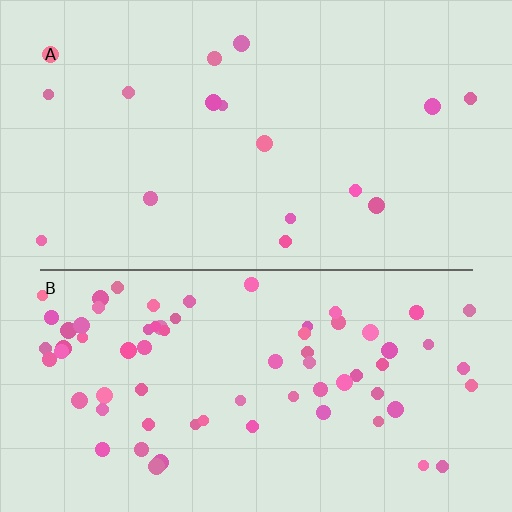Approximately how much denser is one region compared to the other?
Approximately 4.3× — region B over region A.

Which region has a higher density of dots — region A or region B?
B (the bottom).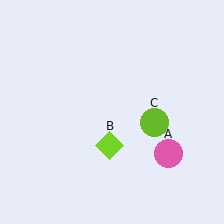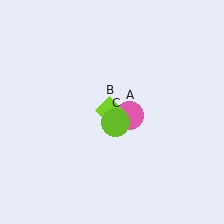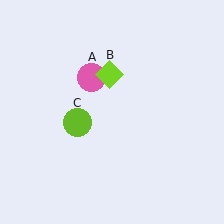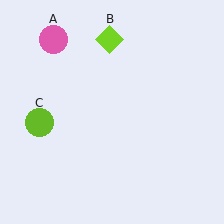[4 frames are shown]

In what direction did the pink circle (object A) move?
The pink circle (object A) moved up and to the left.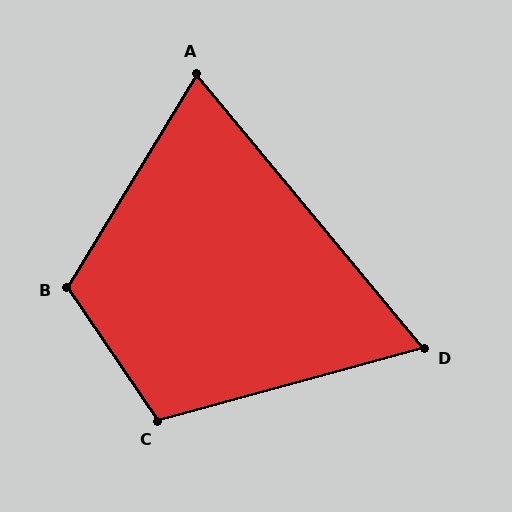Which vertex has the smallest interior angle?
D, at approximately 66 degrees.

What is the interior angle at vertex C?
Approximately 109 degrees (obtuse).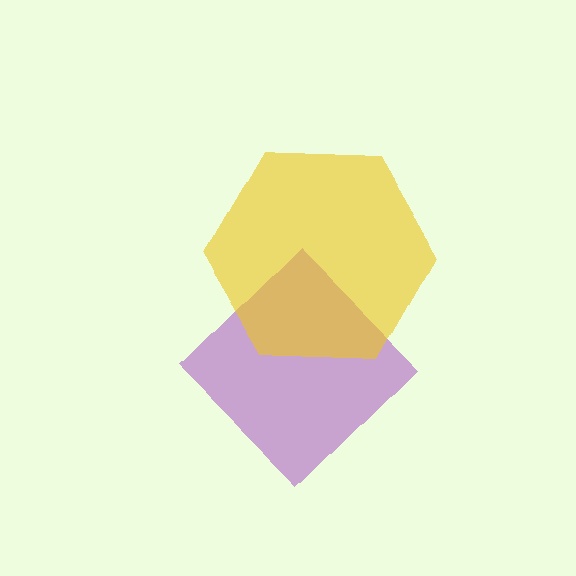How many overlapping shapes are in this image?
There are 2 overlapping shapes in the image.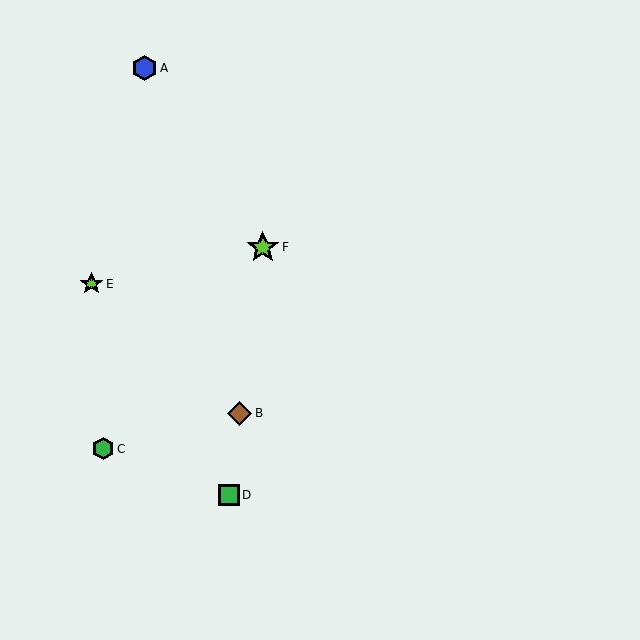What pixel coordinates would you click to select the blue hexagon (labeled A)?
Click at (144, 68) to select the blue hexagon A.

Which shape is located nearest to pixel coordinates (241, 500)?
The green square (labeled D) at (229, 495) is nearest to that location.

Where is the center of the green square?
The center of the green square is at (229, 495).